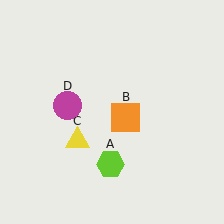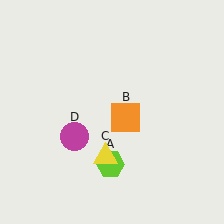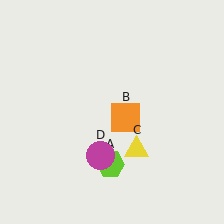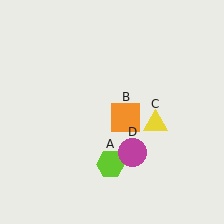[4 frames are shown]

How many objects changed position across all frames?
2 objects changed position: yellow triangle (object C), magenta circle (object D).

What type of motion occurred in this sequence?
The yellow triangle (object C), magenta circle (object D) rotated counterclockwise around the center of the scene.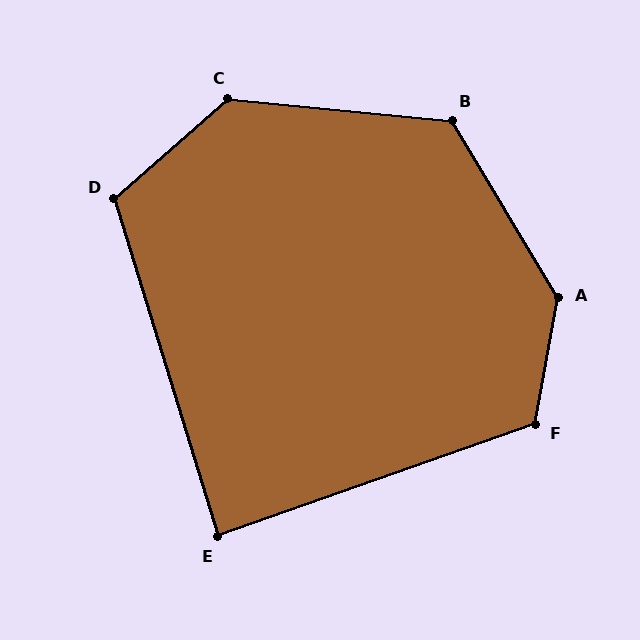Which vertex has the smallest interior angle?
E, at approximately 88 degrees.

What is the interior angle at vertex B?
Approximately 126 degrees (obtuse).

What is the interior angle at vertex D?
Approximately 114 degrees (obtuse).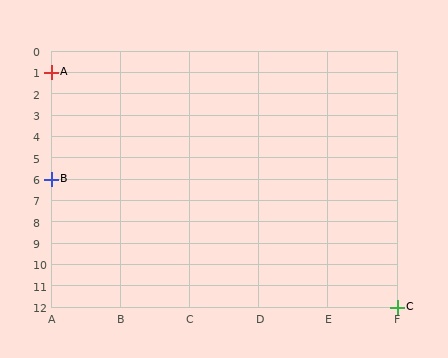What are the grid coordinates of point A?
Point A is at grid coordinates (A, 1).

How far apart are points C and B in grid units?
Points C and B are 5 columns and 6 rows apart (about 7.8 grid units diagonally).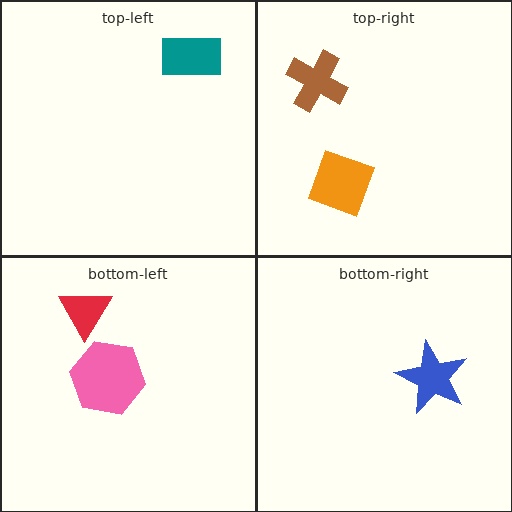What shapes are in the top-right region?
The orange square, the brown cross.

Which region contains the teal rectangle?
The top-left region.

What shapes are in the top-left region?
The teal rectangle.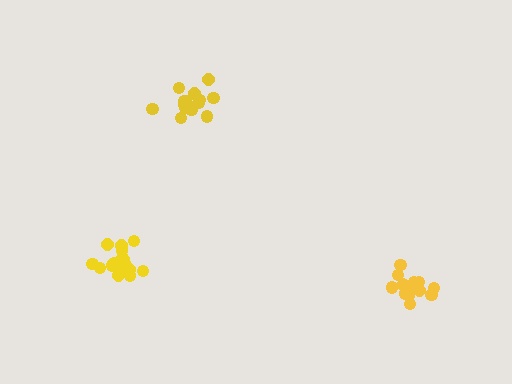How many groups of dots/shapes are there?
There are 3 groups.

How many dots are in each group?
Group 1: 16 dots, Group 2: 15 dots, Group 3: 17 dots (48 total).